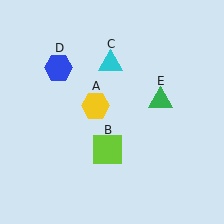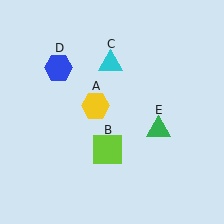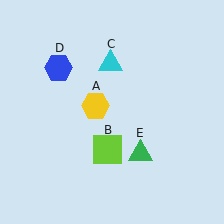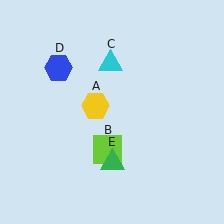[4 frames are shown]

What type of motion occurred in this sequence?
The green triangle (object E) rotated clockwise around the center of the scene.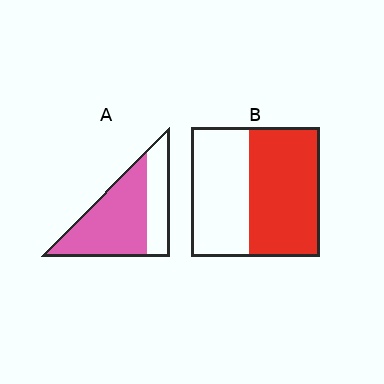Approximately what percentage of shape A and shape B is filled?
A is approximately 70% and B is approximately 55%.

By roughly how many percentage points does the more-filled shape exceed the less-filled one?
By roughly 15 percentage points (A over B).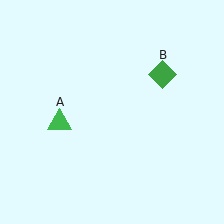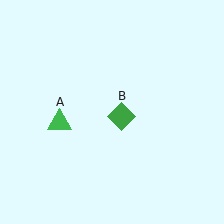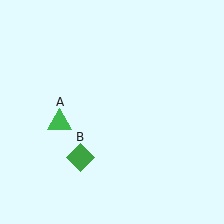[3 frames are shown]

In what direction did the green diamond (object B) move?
The green diamond (object B) moved down and to the left.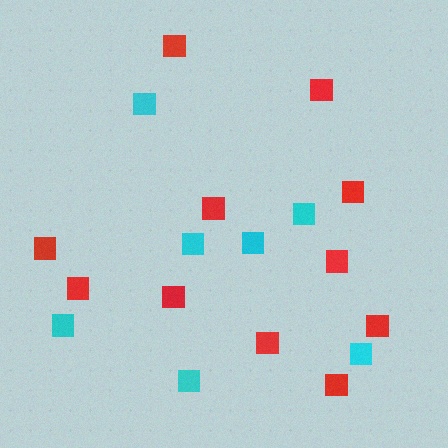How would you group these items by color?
There are 2 groups: one group of cyan squares (7) and one group of red squares (11).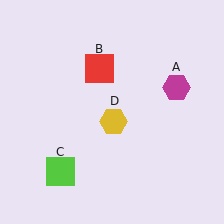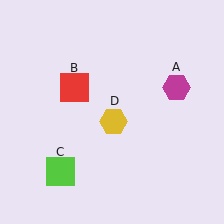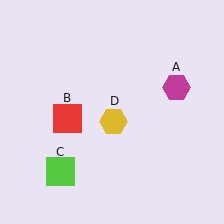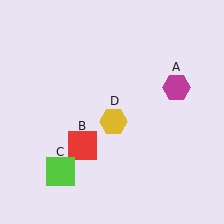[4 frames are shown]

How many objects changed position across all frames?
1 object changed position: red square (object B).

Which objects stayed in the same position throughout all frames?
Magenta hexagon (object A) and lime square (object C) and yellow hexagon (object D) remained stationary.